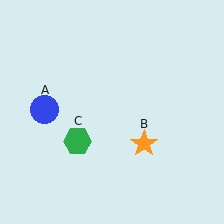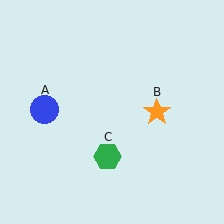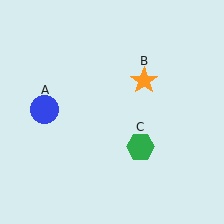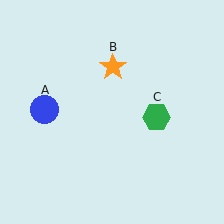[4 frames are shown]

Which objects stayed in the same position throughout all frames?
Blue circle (object A) remained stationary.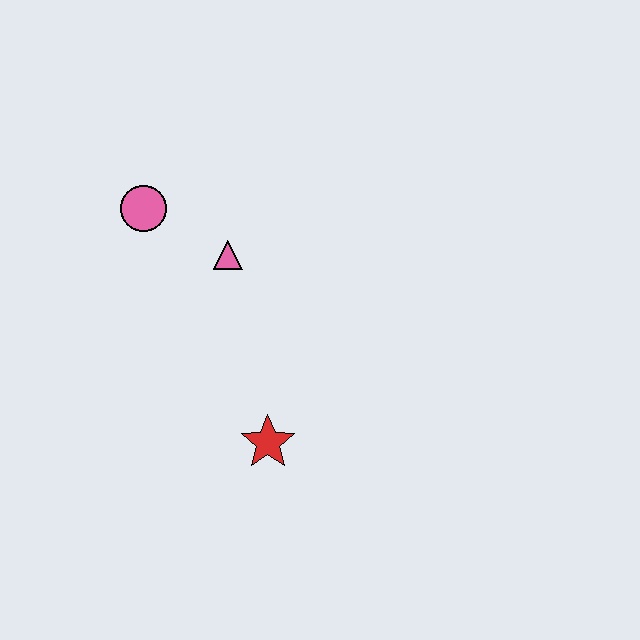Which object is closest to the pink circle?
The pink triangle is closest to the pink circle.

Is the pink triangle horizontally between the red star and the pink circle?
Yes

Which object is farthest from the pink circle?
The red star is farthest from the pink circle.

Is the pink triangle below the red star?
No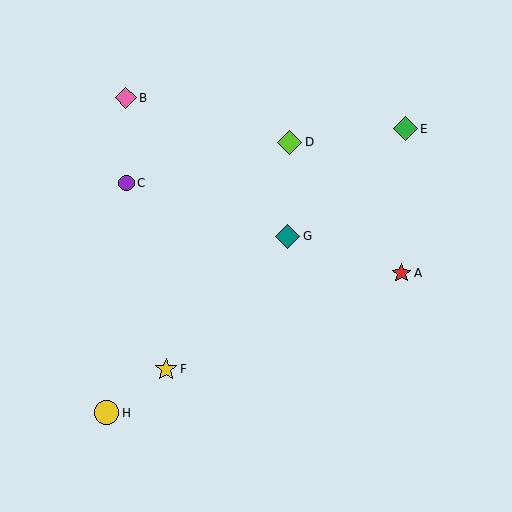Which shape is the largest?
The lime diamond (labeled D) is the largest.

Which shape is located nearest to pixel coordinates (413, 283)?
The red star (labeled A) at (401, 273) is nearest to that location.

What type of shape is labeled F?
Shape F is a yellow star.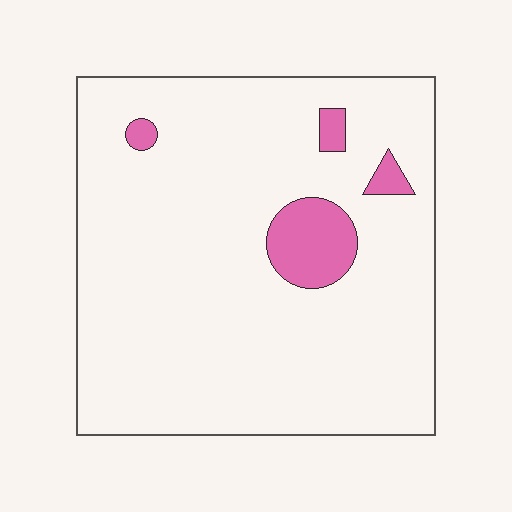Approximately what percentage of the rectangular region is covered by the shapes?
Approximately 10%.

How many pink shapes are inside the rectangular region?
4.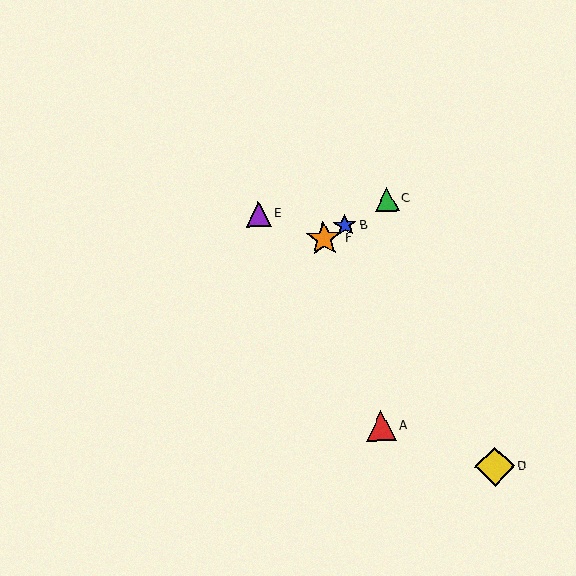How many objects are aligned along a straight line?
3 objects (B, C, F) are aligned along a straight line.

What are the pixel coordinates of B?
Object B is at (345, 225).